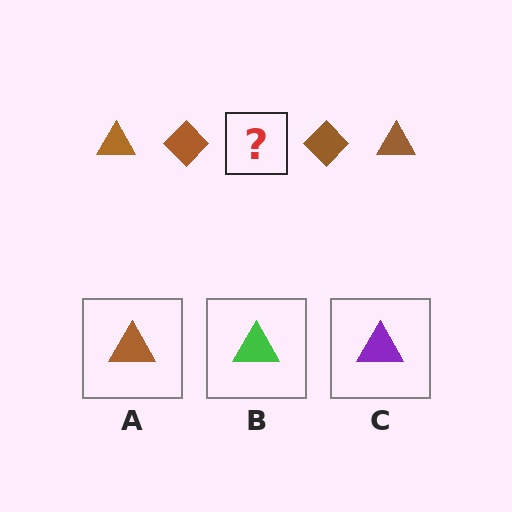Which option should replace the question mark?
Option A.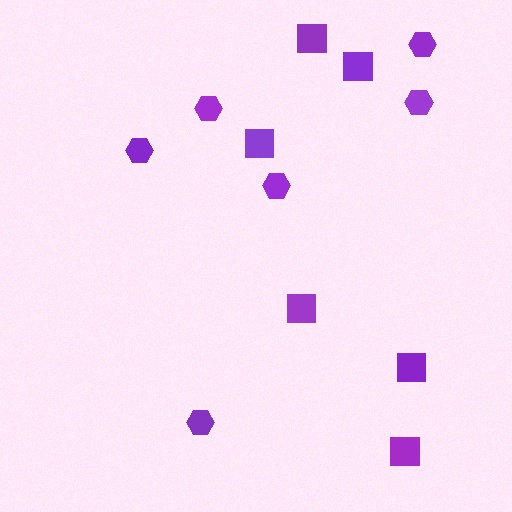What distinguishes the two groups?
There are 2 groups: one group of squares (6) and one group of hexagons (6).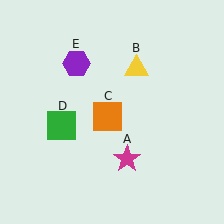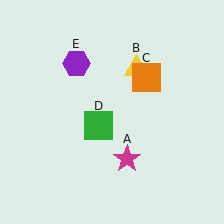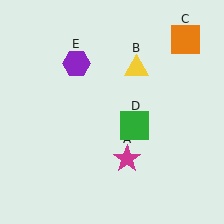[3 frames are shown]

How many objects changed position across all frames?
2 objects changed position: orange square (object C), green square (object D).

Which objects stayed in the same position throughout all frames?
Magenta star (object A) and yellow triangle (object B) and purple hexagon (object E) remained stationary.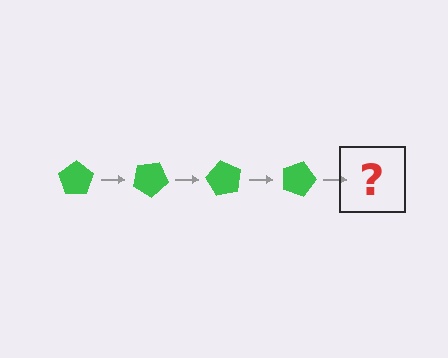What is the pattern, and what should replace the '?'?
The pattern is that the pentagon rotates 30 degrees each step. The '?' should be a green pentagon rotated 120 degrees.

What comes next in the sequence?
The next element should be a green pentagon rotated 120 degrees.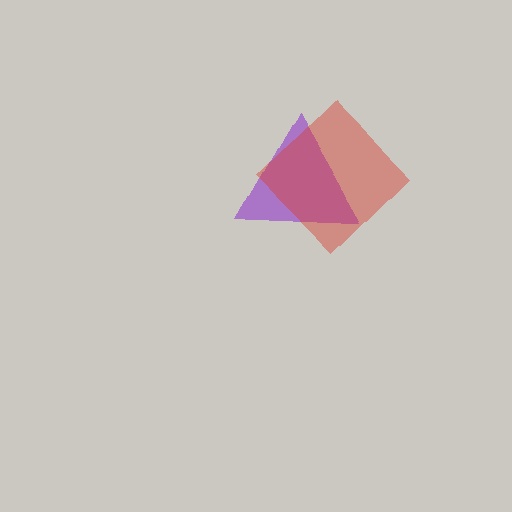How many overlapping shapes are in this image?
There are 2 overlapping shapes in the image.